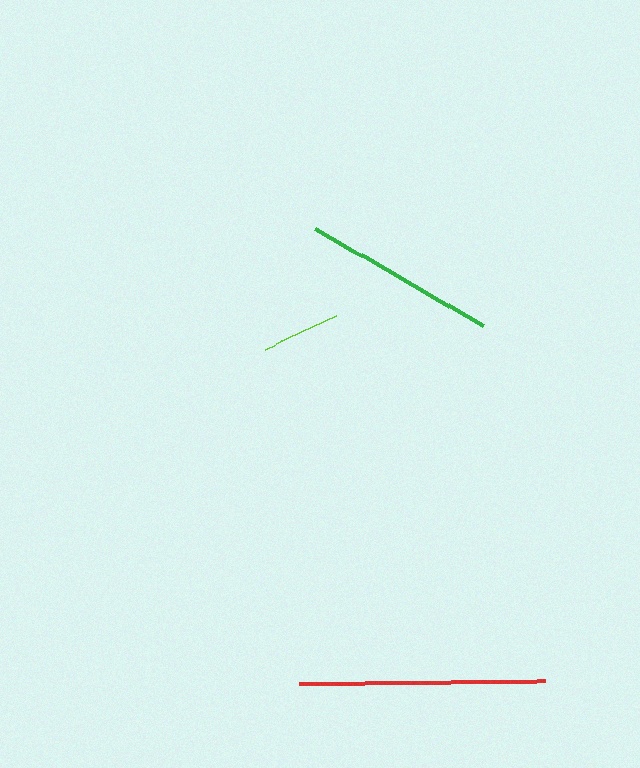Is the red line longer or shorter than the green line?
The red line is longer than the green line.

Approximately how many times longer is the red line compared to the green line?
The red line is approximately 1.3 times the length of the green line.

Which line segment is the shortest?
The lime line is the shortest at approximately 79 pixels.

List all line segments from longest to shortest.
From longest to shortest: red, green, lime.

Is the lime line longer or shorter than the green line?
The green line is longer than the lime line.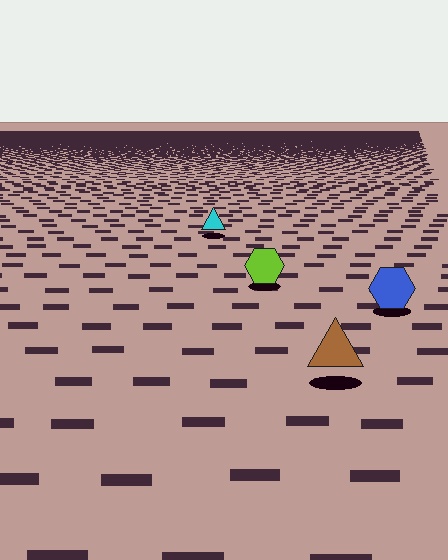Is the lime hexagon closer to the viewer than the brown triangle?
No. The brown triangle is closer — you can tell from the texture gradient: the ground texture is coarser near it.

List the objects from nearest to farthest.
From nearest to farthest: the brown triangle, the blue hexagon, the lime hexagon, the cyan triangle.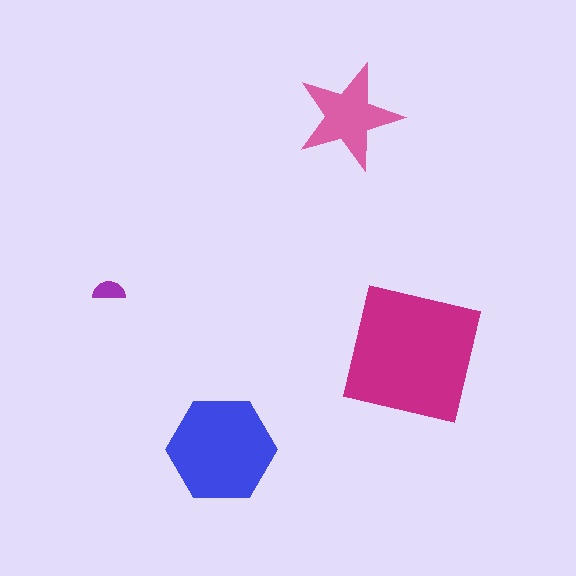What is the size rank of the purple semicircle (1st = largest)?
4th.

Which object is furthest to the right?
The magenta square is rightmost.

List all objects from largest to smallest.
The magenta square, the blue hexagon, the pink star, the purple semicircle.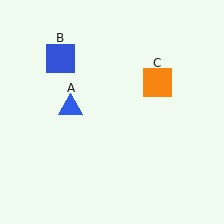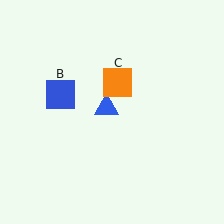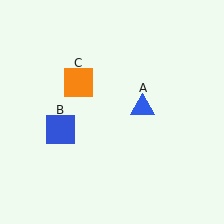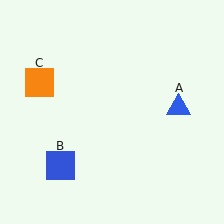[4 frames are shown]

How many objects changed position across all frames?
3 objects changed position: blue triangle (object A), blue square (object B), orange square (object C).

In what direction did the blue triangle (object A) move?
The blue triangle (object A) moved right.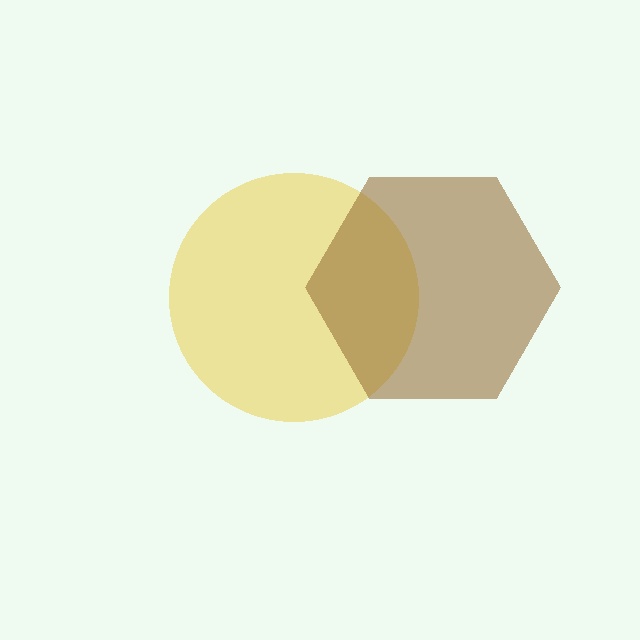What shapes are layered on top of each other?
The layered shapes are: a yellow circle, a brown hexagon.